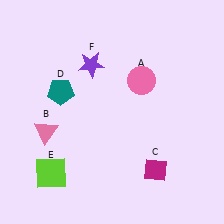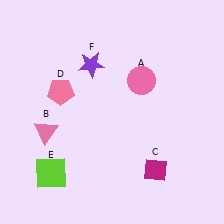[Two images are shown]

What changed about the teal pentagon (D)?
In Image 1, D is teal. In Image 2, it changed to pink.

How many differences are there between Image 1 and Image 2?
There is 1 difference between the two images.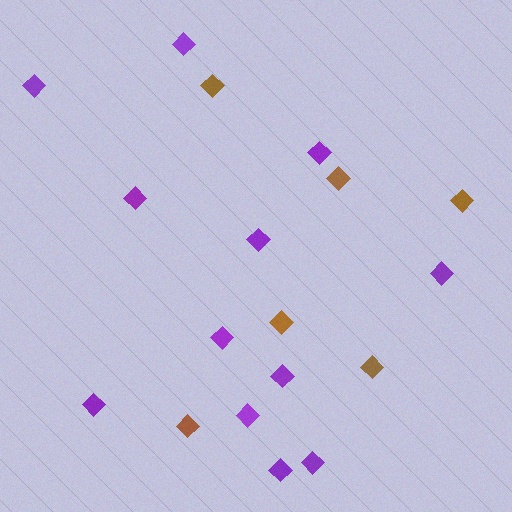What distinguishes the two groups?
There are 2 groups: one group of purple diamonds (12) and one group of brown diamonds (6).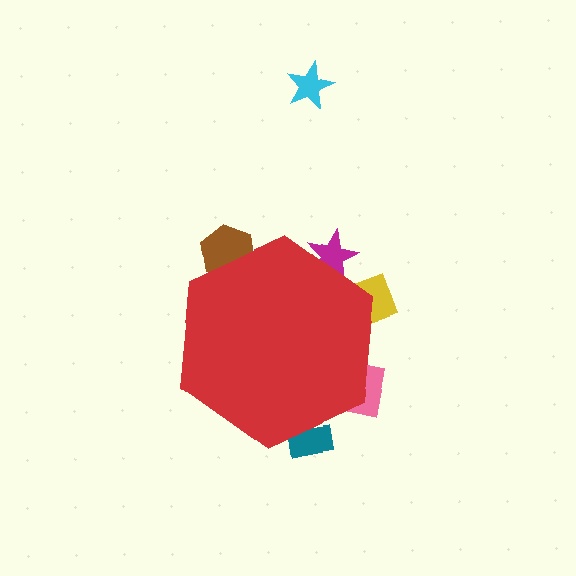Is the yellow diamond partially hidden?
Yes, the yellow diamond is partially hidden behind the red hexagon.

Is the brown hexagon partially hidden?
Yes, the brown hexagon is partially hidden behind the red hexagon.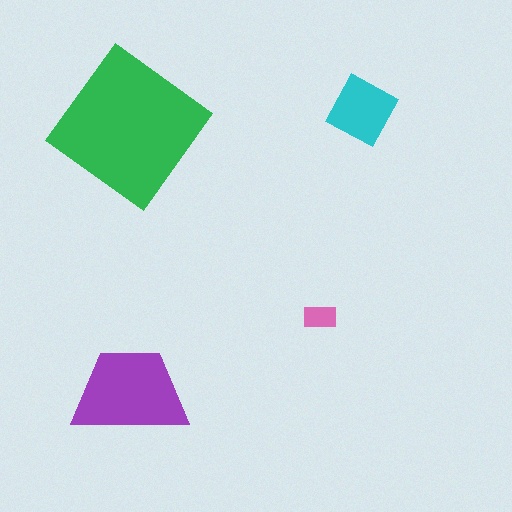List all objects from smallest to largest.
The pink rectangle, the cyan diamond, the purple trapezoid, the green diamond.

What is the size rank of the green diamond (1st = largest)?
1st.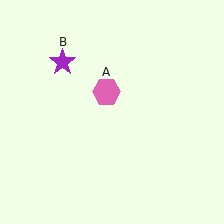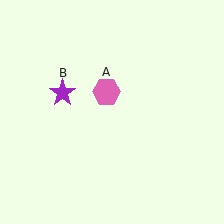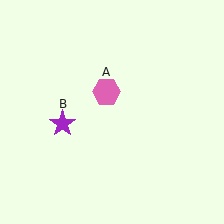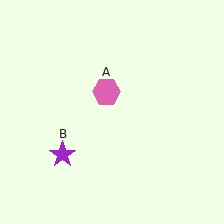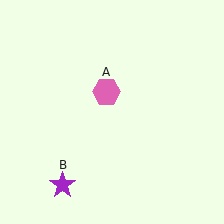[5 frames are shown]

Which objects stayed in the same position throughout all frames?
Pink hexagon (object A) remained stationary.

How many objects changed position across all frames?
1 object changed position: purple star (object B).